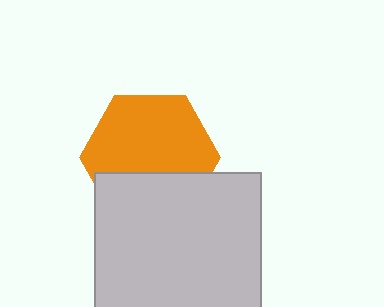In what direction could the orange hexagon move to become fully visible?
The orange hexagon could move up. That would shift it out from behind the light gray square entirely.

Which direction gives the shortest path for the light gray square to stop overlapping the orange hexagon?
Moving down gives the shortest separation.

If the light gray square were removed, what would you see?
You would see the complete orange hexagon.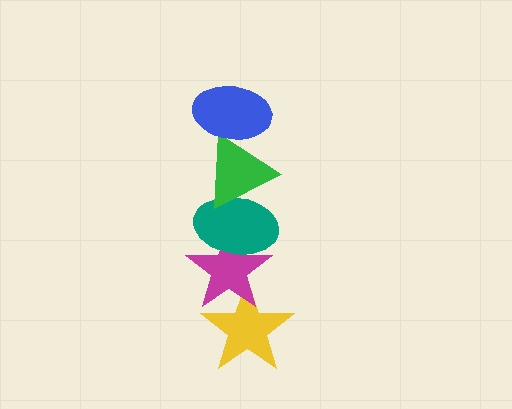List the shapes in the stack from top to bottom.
From top to bottom: the blue ellipse, the green triangle, the teal ellipse, the magenta star, the yellow star.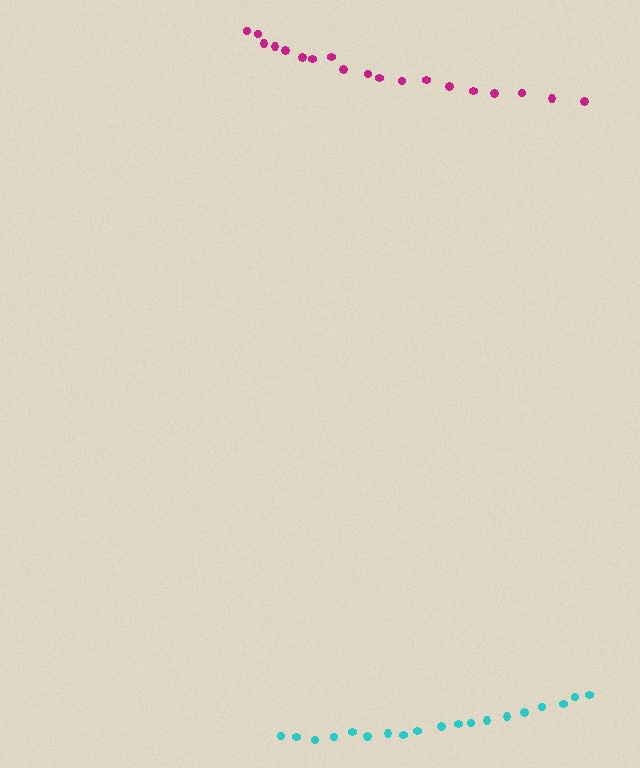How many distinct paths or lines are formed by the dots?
There are 2 distinct paths.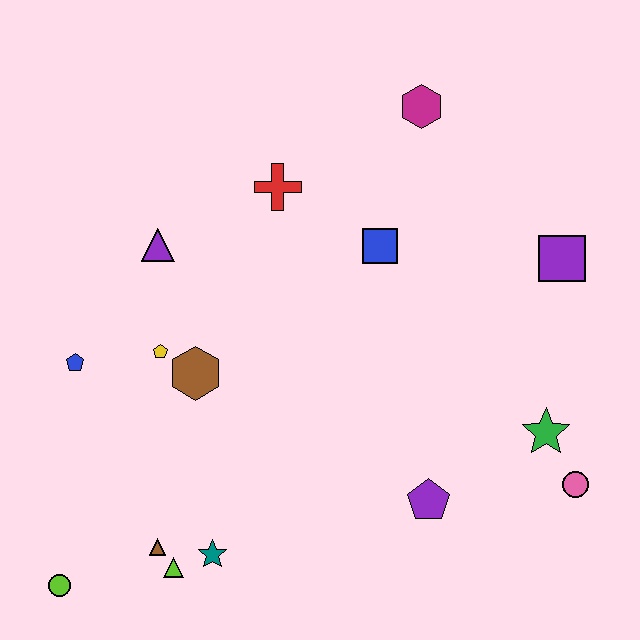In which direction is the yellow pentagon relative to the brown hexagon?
The yellow pentagon is to the left of the brown hexagon.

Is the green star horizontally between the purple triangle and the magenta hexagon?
No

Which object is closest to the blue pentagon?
The yellow pentagon is closest to the blue pentagon.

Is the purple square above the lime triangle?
Yes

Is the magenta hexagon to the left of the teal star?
No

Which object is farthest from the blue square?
The lime circle is farthest from the blue square.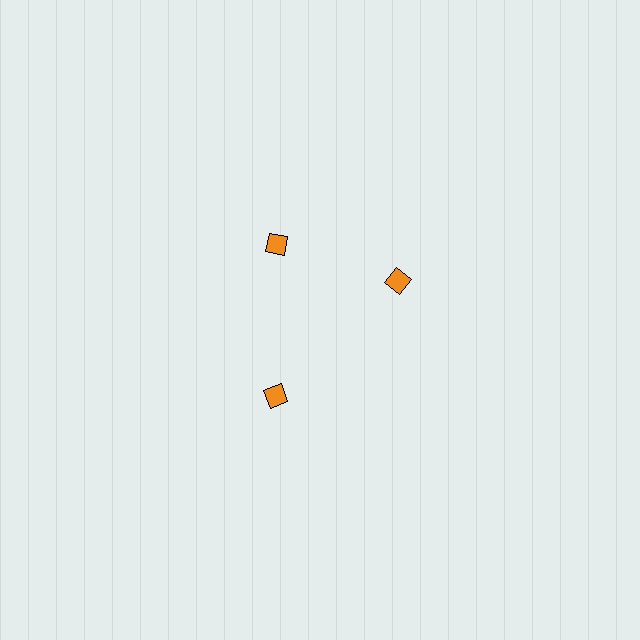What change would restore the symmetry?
The symmetry would be restored by rotating it back into even spacing with its neighbors so that all 3 diamonds sit at equal angles and equal distance from the center.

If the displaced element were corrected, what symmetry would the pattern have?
It would have 3-fold rotational symmetry — the pattern would map onto itself every 120 degrees.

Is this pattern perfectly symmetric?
No. The 3 orange diamonds are arranged in a ring, but one element near the 3 o'clock position is rotated out of alignment along the ring, breaking the 3-fold rotational symmetry.